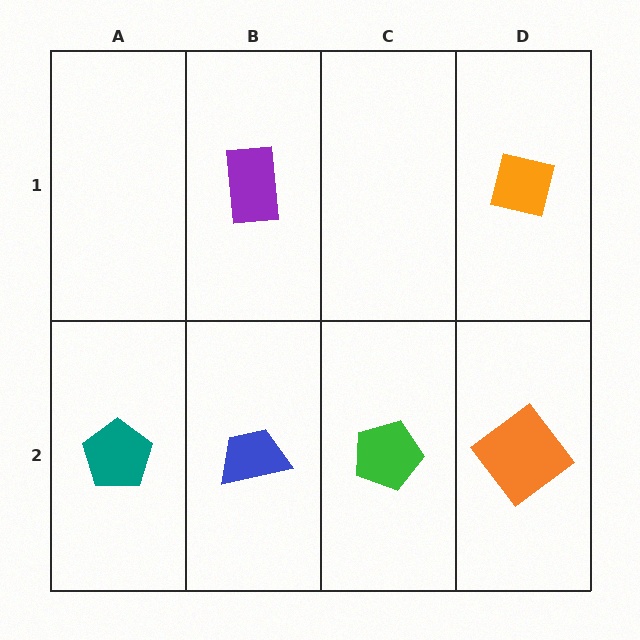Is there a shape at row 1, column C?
No, that cell is empty.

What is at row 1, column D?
An orange square.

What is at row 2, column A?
A teal pentagon.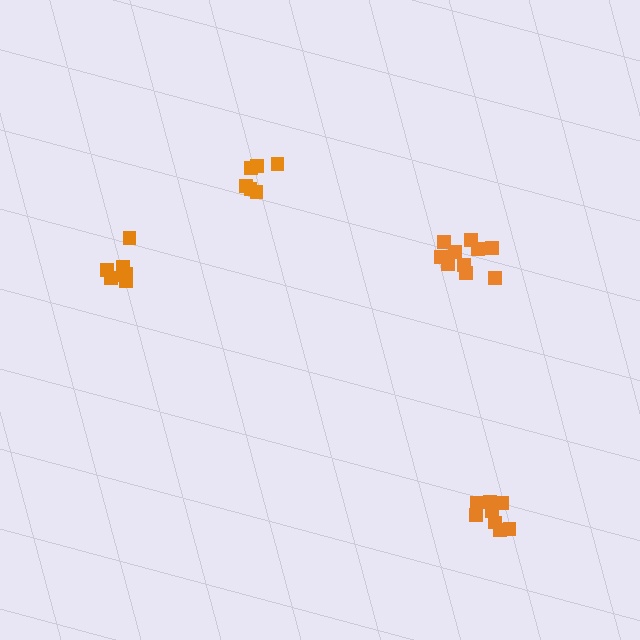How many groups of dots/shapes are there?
There are 4 groups.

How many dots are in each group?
Group 1: 6 dots, Group 2: 7 dots, Group 3: 8 dots, Group 4: 10 dots (31 total).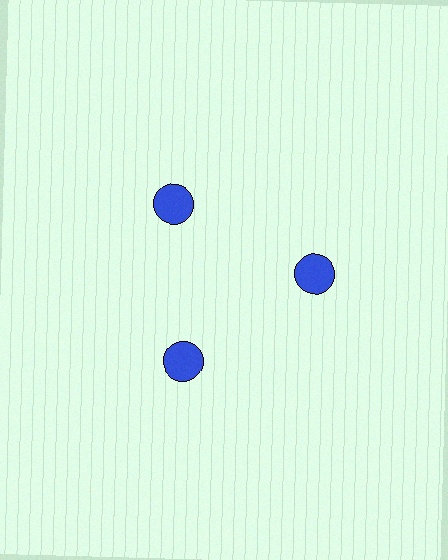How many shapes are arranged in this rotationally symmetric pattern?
There are 3 shapes, arranged in 3 groups of 1.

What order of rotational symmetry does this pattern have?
This pattern has 3-fold rotational symmetry.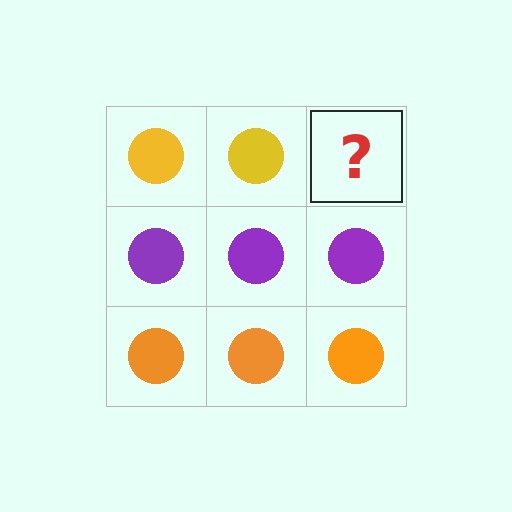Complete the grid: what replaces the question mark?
The question mark should be replaced with a yellow circle.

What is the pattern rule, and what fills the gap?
The rule is that each row has a consistent color. The gap should be filled with a yellow circle.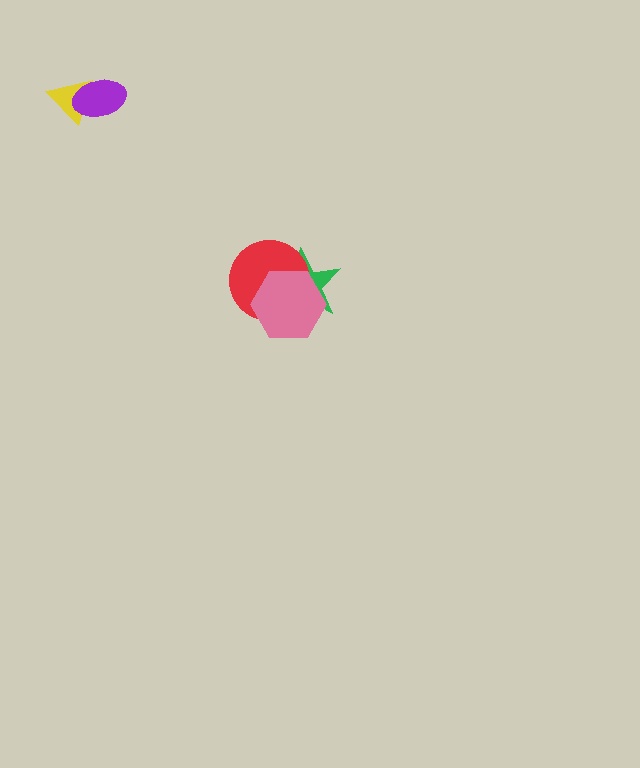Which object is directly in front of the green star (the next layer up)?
The red circle is directly in front of the green star.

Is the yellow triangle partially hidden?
Yes, it is partially covered by another shape.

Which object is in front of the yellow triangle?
The purple ellipse is in front of the yellow triangle.